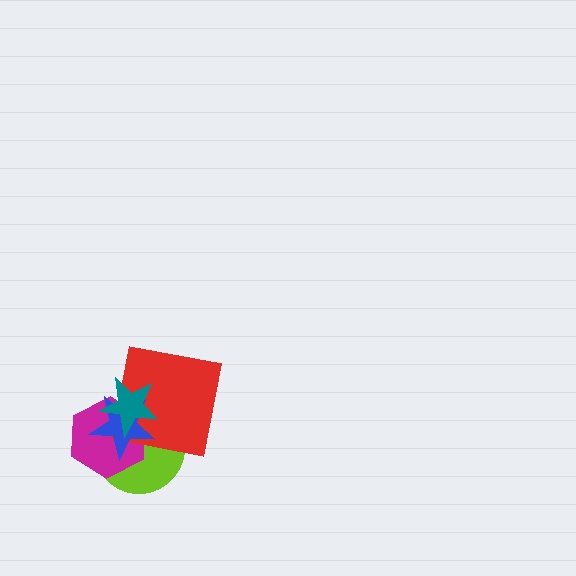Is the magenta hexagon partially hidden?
Yes, it is partially covered by another shape.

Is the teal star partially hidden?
No, no other shape covers it.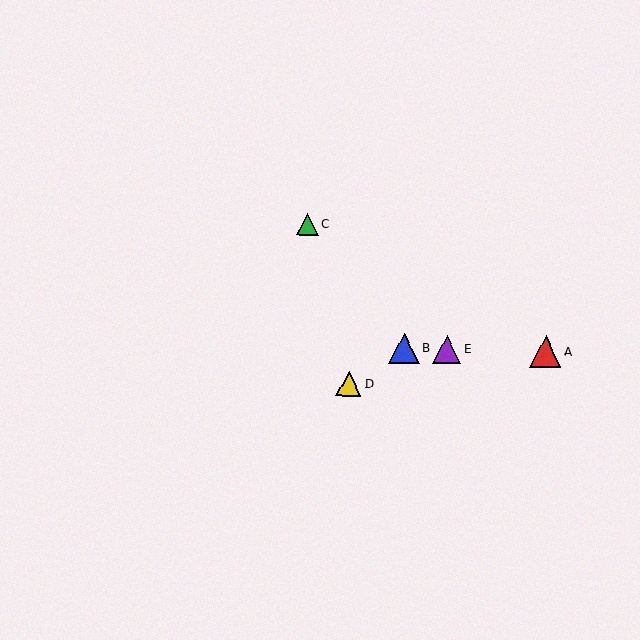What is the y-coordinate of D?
Object D is at y≈384.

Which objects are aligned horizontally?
Objects A, B, E are aligned horizontally.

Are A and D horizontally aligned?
No, A is at y≈352 and D is at y≈384.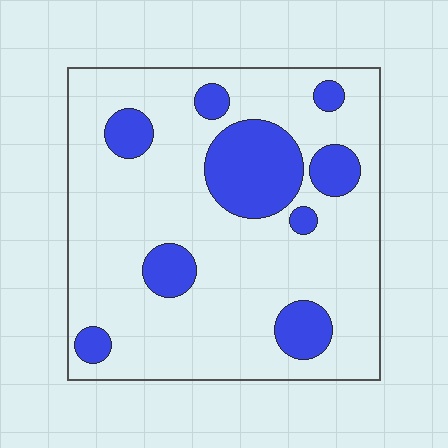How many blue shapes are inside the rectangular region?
9.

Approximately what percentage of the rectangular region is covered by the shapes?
Approximately 20%.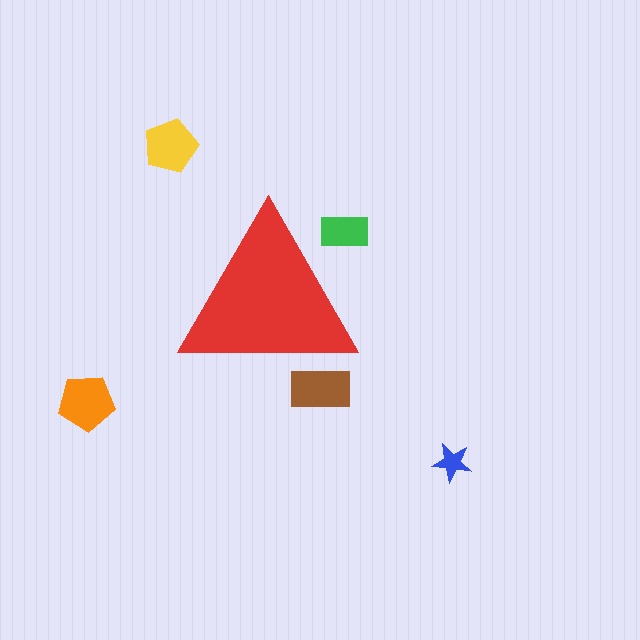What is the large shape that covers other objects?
A red triangle.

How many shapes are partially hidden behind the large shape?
2 shapes are partially hidden.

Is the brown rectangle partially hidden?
Yes, the brown rectangle is partially hidden behind the red triangle.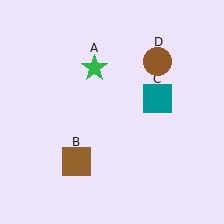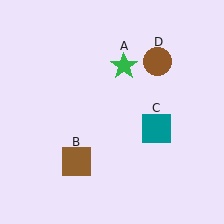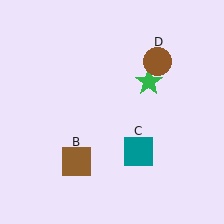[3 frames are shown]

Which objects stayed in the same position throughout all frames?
Brown square (object B) and brown circle (object D) remained stationary.